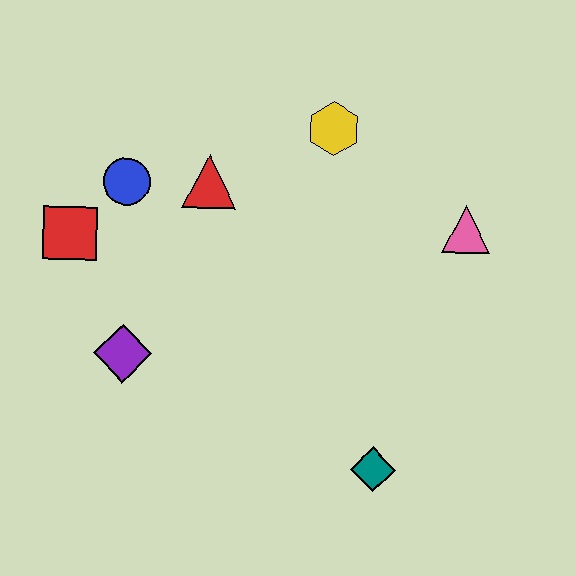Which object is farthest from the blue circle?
The teal diamond is farthest from the blue circle.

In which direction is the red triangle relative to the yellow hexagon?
The red triangle is to the left of the yellow hexagon.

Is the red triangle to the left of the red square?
No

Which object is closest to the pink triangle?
The yellow hexagon is closest to the pink triangle.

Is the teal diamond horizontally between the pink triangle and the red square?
Yes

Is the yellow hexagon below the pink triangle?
No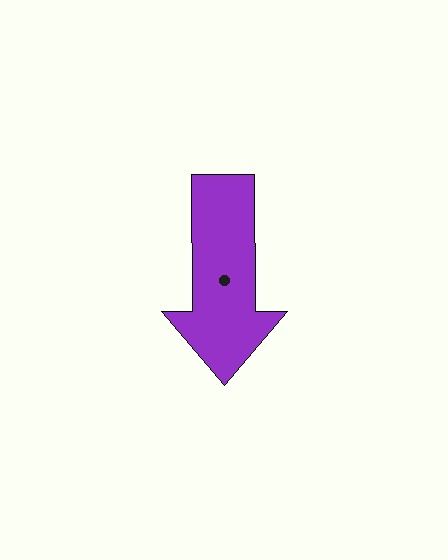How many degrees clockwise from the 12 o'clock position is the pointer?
Approximately 180 degrees.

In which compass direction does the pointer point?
South.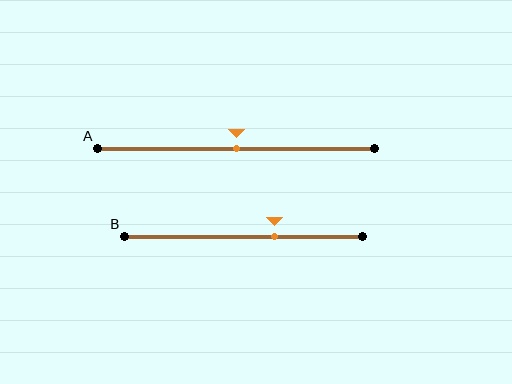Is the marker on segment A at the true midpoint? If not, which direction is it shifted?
Yes, the marker on segment A is at the true midpoint.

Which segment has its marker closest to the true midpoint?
Segment A has its marker closest to the true midpoint.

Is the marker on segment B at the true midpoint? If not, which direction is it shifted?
No, the marker on segment B is shifted to the right by about 13% of the segment length.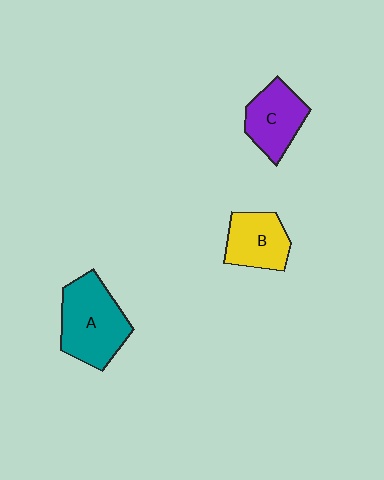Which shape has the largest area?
Shape A (teal).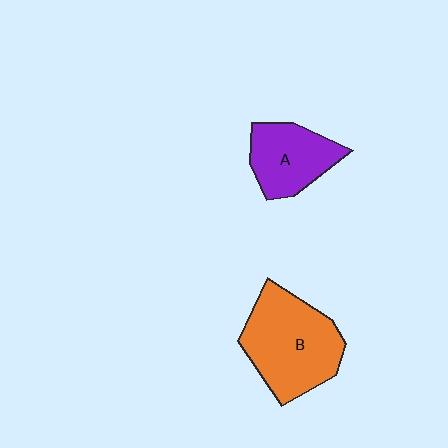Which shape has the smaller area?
Shape A (purple).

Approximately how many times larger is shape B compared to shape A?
Approximately 1.5 times.